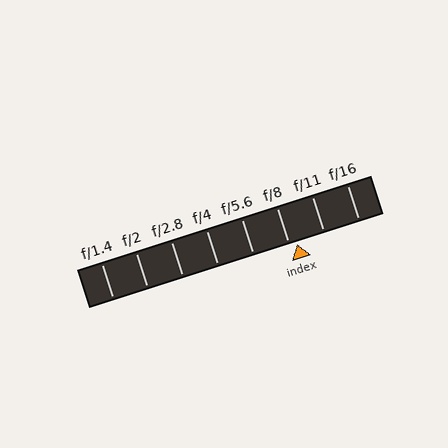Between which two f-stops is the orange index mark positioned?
The index mark is between f/8 and f/11.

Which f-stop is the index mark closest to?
The index mark is closest to f/8.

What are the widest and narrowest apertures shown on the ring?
The widest aperture shown is f/1.4 and the narrowest is f/16.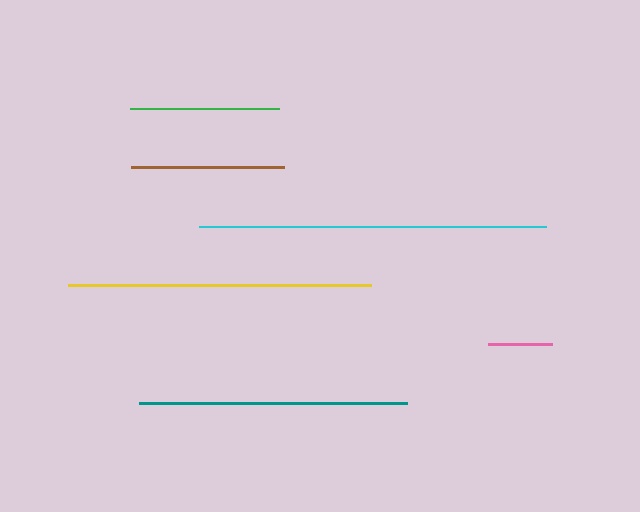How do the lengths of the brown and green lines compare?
The brown and green lines are approximately the same length.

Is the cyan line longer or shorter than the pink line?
The cyan line is longer than the pink line.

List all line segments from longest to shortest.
From longest to shortest: cyan, yellow, teal, brown, green, pink.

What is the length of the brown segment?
The brown segment is approximately 153 pixels long.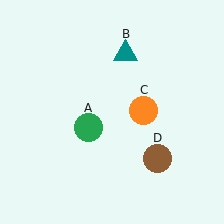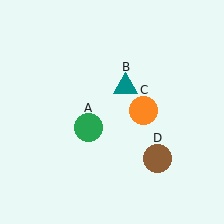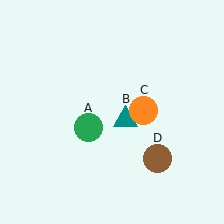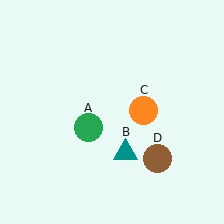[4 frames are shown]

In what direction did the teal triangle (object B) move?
The teal triangle (object B) moved down.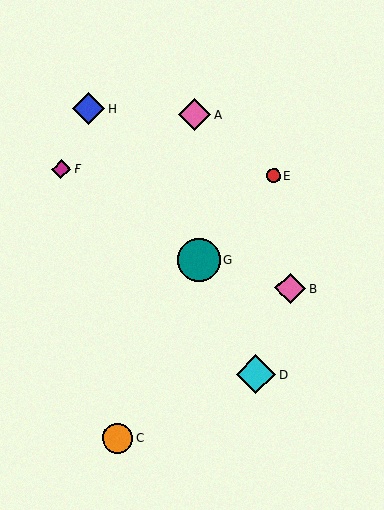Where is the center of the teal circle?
The center of the teal circle is at (199, 260).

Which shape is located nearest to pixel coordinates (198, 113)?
The pink diamond (labeled A) at (194, 115) is nearest to that location.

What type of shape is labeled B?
Shape B is a pink diamond.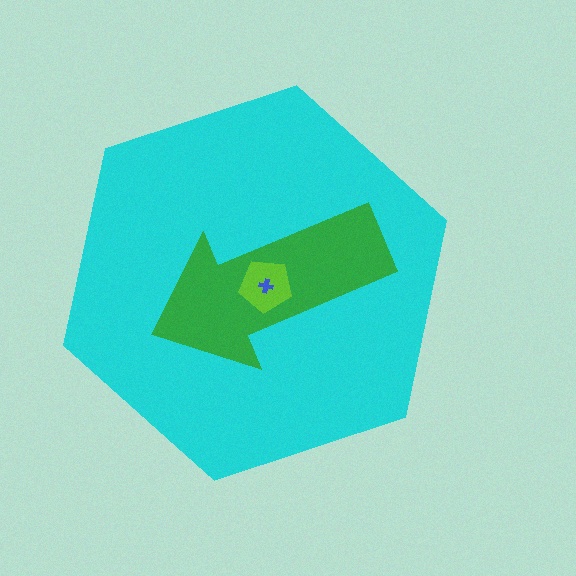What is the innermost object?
The blue cross.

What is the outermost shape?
The cyan hexagon.